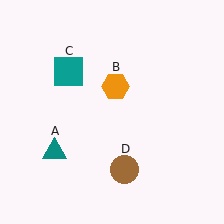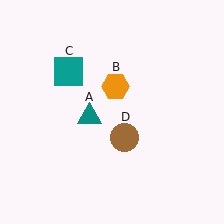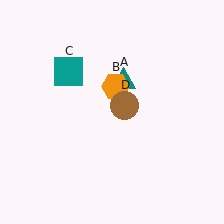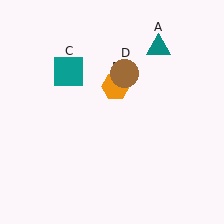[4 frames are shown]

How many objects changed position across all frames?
2 objects changed position: teal triangle (object A), brown circle (object D).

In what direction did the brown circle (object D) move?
The brown circle (object D) moved up.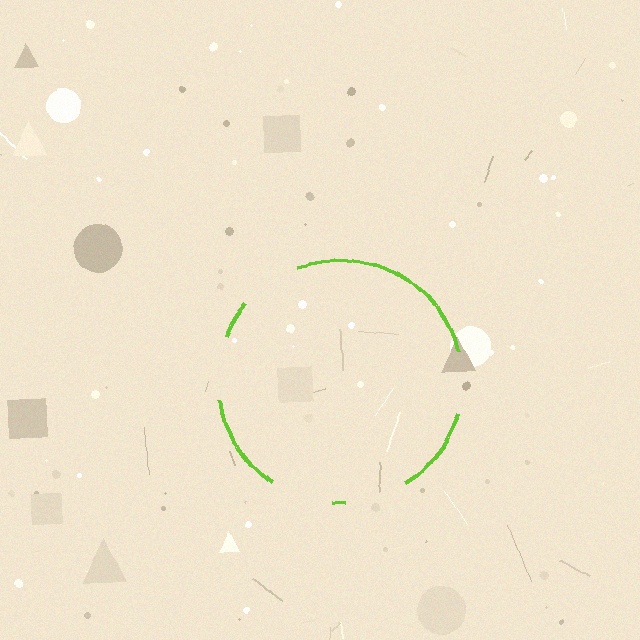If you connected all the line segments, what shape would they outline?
They would outline a circle.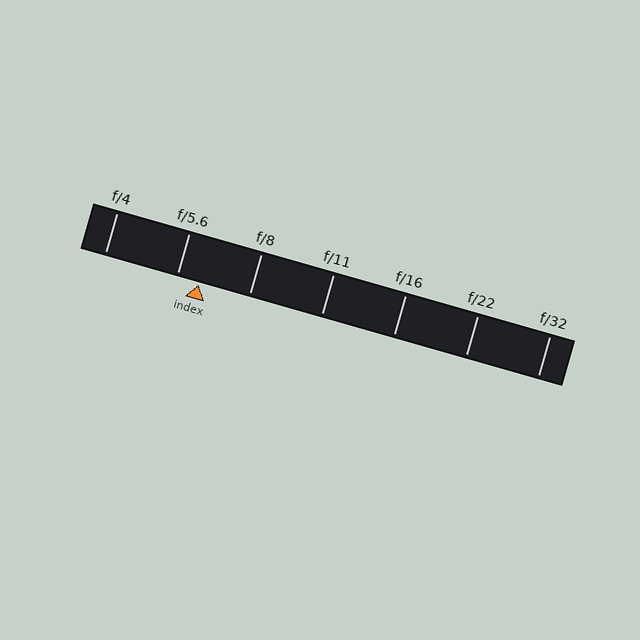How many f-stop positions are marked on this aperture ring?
There are 7 f-stop positions marked.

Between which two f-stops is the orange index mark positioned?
The index mark is between f/5.6 and f/8.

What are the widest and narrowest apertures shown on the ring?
The widest aperture shown is f/4 and the narrowest is f/32.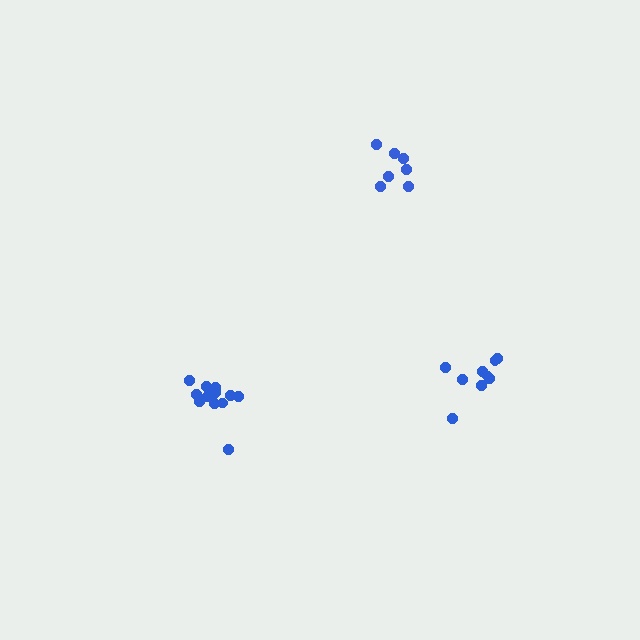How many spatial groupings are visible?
There are 3 spatial groupings.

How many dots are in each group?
Group 1: 9 dots, Group 2: 7 dots, Group 3: 12 dots (28 total).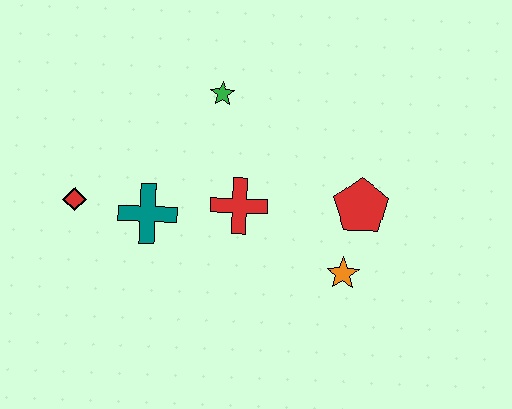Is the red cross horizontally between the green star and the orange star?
Yes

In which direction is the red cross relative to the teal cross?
The red cross is to the right of the teal cross.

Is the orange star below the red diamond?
Yes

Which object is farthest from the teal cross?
The red pentagon is farthest from the teal cross.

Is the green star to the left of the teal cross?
No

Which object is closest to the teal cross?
The red diamond is closest to the teal cross.